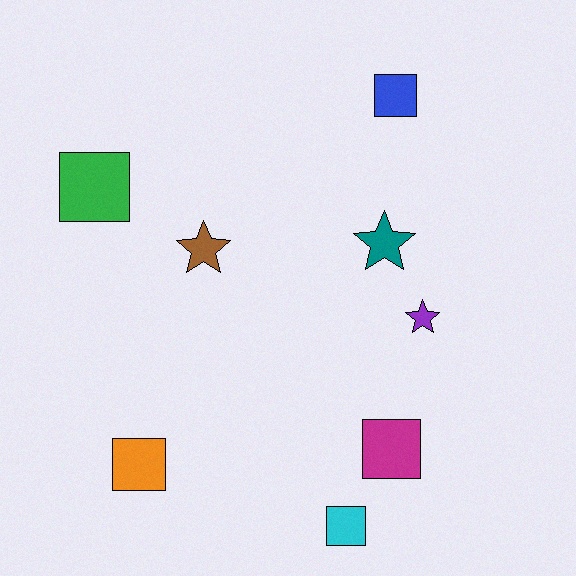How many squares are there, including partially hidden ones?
There are 5 squares.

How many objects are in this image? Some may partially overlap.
There are 8 objects.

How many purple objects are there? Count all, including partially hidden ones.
There is 1 purple object.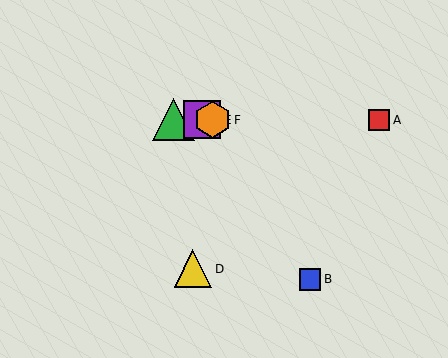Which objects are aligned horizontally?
Objects A, C, E, F are aligned horizontally.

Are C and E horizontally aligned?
Yes, both are at y≈120.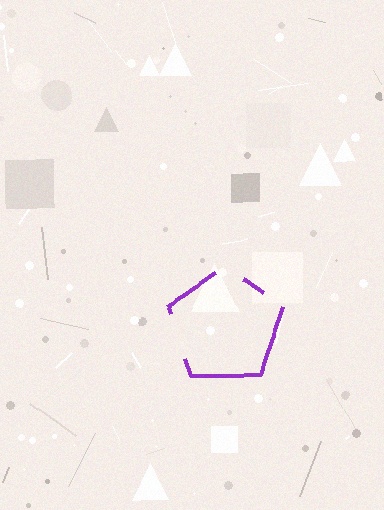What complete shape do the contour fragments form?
The contour fragments form a pentagon.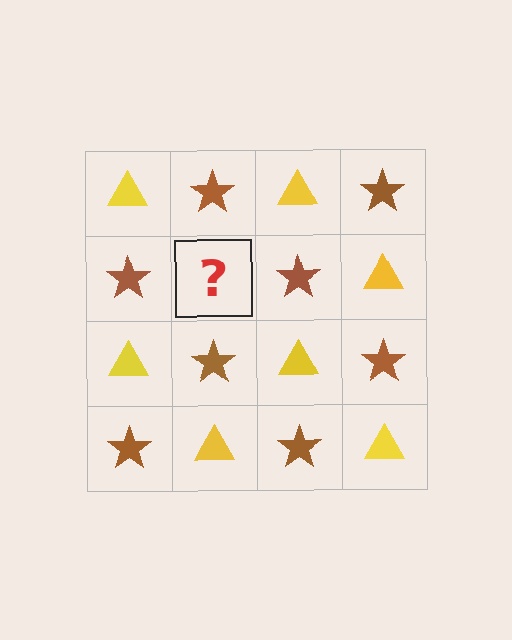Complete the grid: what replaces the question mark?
The question mark should be replaced with a yellow triangle.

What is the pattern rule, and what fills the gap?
The rule is that it alternates yellow triangle and brown star in a checkerboard pattern. The gap should be filled with a yellow triangle.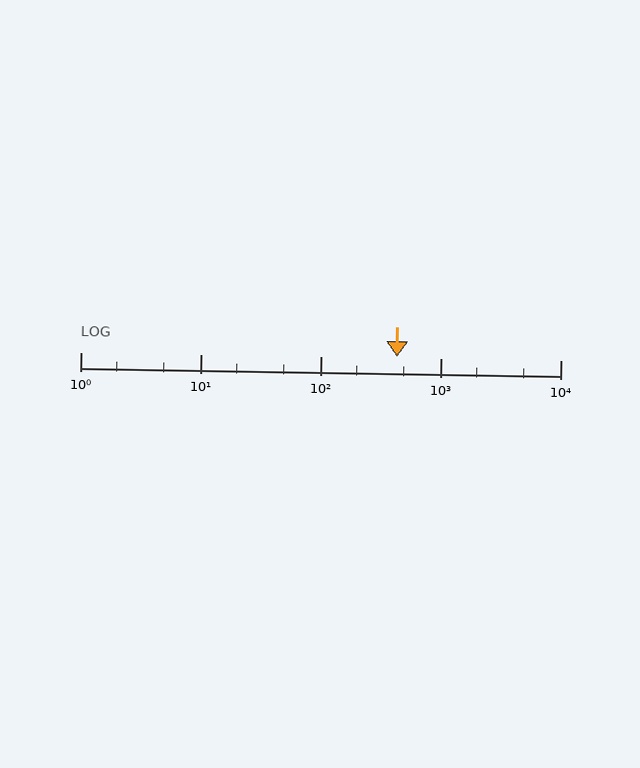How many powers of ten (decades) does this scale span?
The scale spans 4 decades, from 1 to 10000.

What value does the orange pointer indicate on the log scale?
The pointer indicates approximately 430.